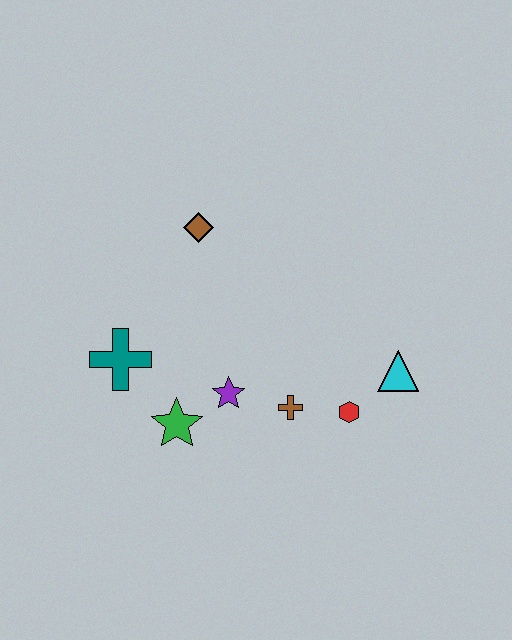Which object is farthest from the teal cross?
The cyan triangle is farthest from the teal cross.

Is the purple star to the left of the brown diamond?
No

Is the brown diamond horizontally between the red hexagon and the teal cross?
Yes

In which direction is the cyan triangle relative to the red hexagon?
The cyan triangle is to the right of the red hexagon.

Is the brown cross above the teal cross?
No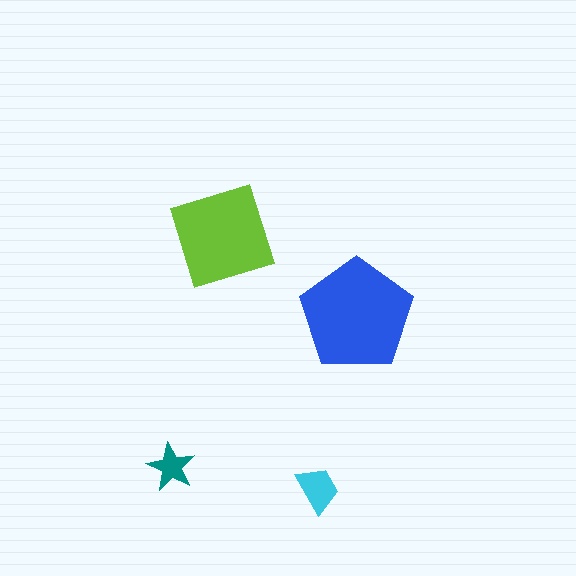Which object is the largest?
The blue pentagon.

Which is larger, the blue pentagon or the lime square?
The blue pentagon.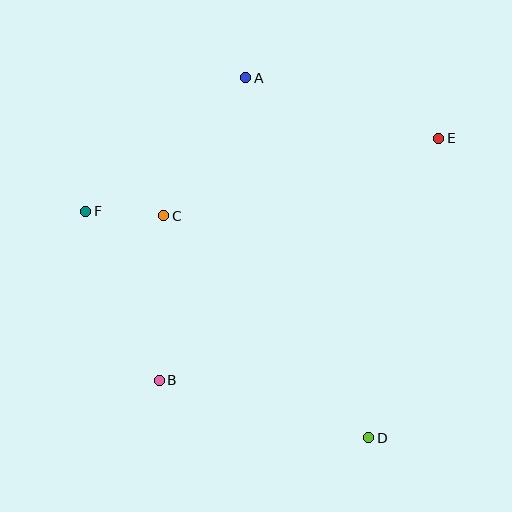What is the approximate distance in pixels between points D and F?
The distance between D and F is approximately 363 pixels.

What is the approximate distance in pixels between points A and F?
The distance between A and F is approximately 208 pixels.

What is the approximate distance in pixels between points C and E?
The distance between C and E is approximately 286 pixels.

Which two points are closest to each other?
Points C and F are closest to each other.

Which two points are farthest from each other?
Points A and D are farthest from each other.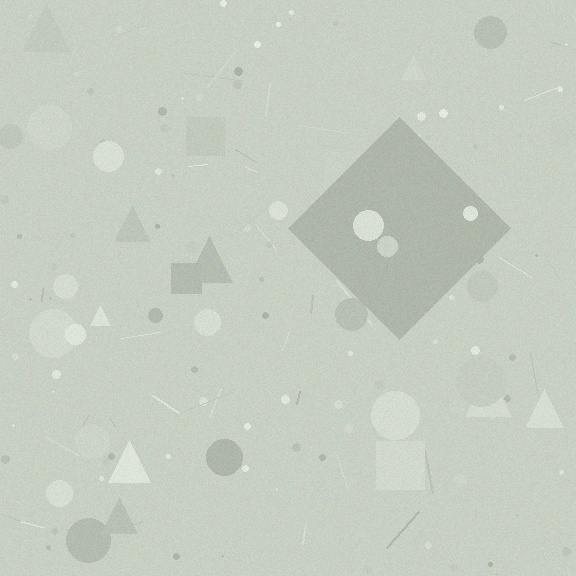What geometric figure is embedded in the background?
A diamond is embedded in the background.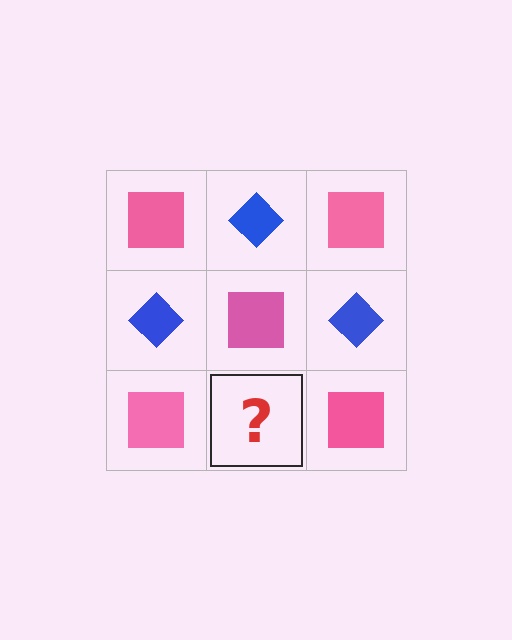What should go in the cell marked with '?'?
The missing cell should contain a blue diamond.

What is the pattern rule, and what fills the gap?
The rule is that it alternates pink square and blue diamond in a checkerboard pattern. The gap should be filled with a blue diamond.